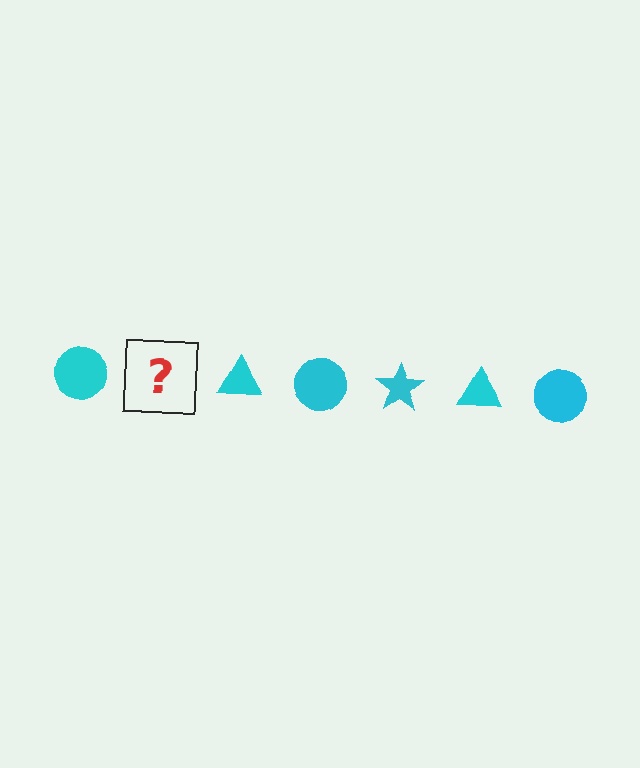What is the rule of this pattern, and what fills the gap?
The rule is that the pattern cycles through circle, star, triangle shapes in cyan. The gap should be filled with a cyan star.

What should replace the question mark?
The question mark should be replaced with a cyan star.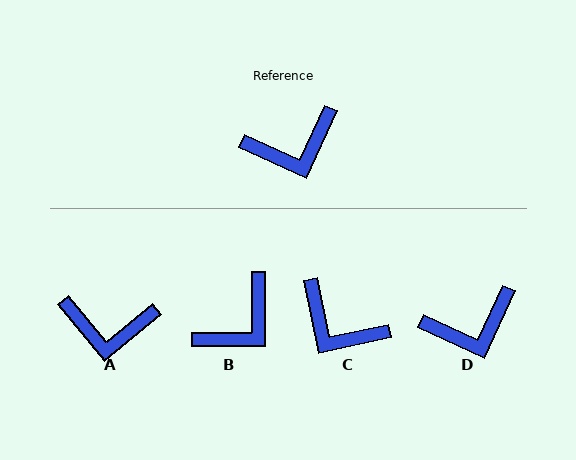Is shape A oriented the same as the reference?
No, it is off by about 26 degrees.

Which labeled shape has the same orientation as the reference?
D.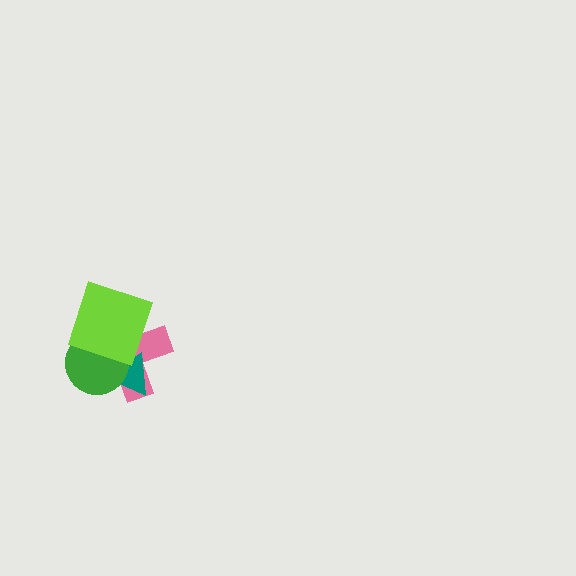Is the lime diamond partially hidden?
No, no other shape covers it.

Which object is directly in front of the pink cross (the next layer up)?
The teal triangle is directly in front of the pink cross.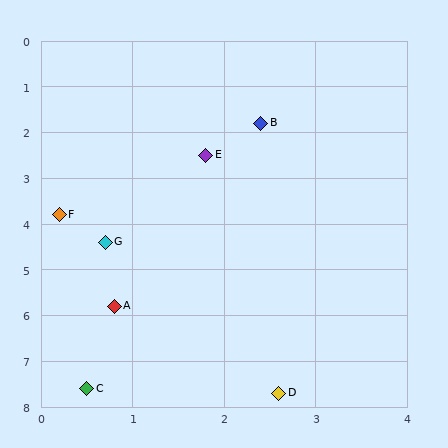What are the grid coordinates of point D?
Point D is at approximately (2.6, 7.7).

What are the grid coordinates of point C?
Point C is at approximately (0.5, 7.6).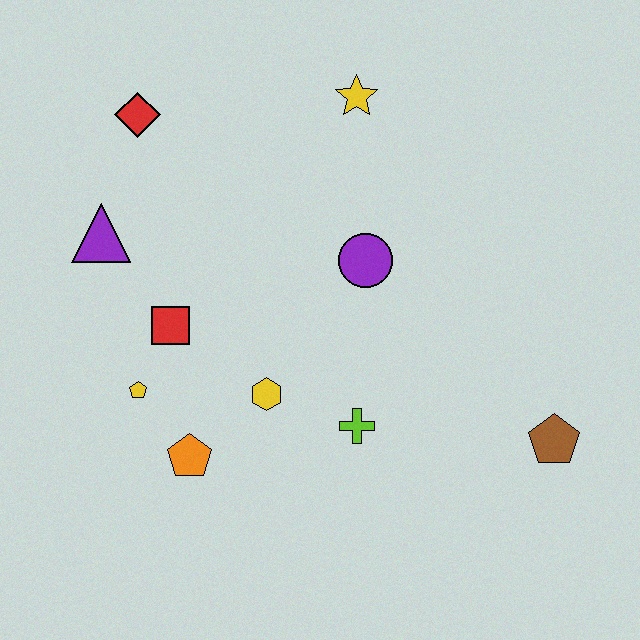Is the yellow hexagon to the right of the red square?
Yes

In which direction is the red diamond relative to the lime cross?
The red diamond is above the lime cross.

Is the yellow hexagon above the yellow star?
No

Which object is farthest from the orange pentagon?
The yellow star is farthest from the orange pentagon.